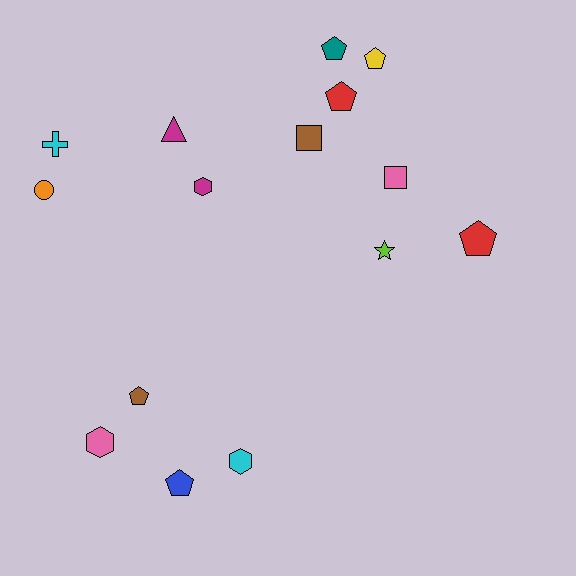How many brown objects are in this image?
There are 2 brown objects.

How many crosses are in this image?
There is 1 cross.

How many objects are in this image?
There are 15 objects.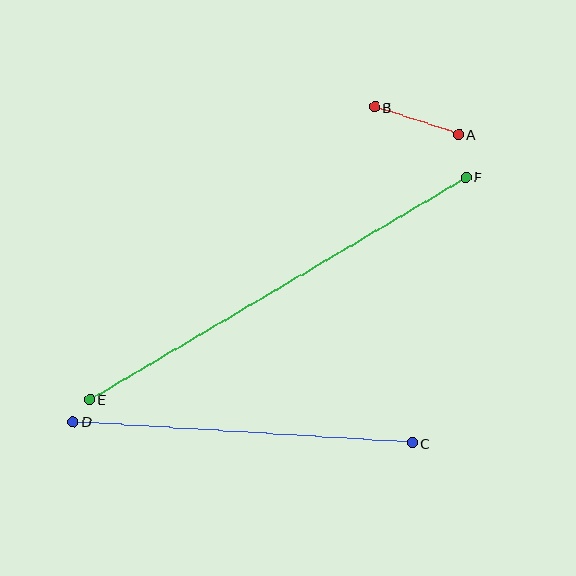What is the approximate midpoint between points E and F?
The midpoint is at approximately (278, 288) pixels.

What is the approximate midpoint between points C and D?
The midpoint is at approximately (243, 432) pixels.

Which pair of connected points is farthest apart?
Points E and F are farthest apart.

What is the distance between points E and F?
The distance is approximately 437 pixels.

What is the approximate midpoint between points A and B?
The midpoint is at approximately (417, 121) pixels.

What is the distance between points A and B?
The distance is approximately 88 pixels.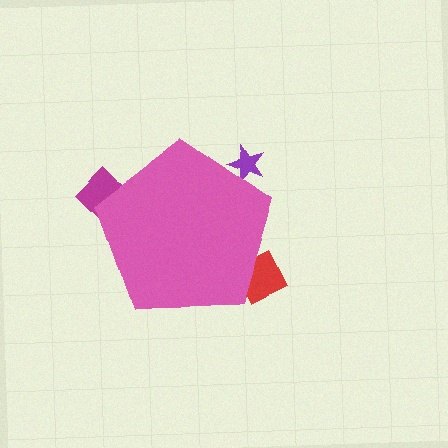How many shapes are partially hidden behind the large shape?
3 shapes are partially hidden.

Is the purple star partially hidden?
Yes, the purple star is partially hidden behind the pink pentagon.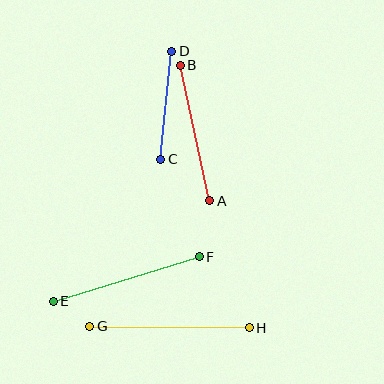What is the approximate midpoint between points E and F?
The midpoint is at approximately (126, 279) pixels.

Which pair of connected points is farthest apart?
Points G and H are farthest apart.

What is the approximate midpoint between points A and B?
The midpoint is at approximately (195, 133) pixels.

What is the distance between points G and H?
The distance is approximately 160 pixels.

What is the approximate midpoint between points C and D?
The midpoint is at approximately (166, 105) pixels.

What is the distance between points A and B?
The distance is approximately 139 pixels.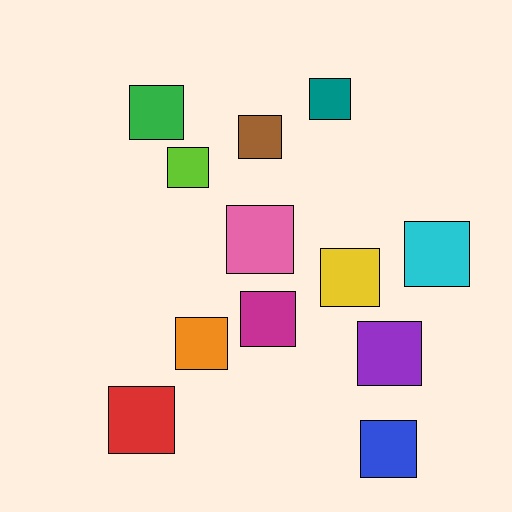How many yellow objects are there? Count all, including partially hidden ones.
There is 1 yellow object.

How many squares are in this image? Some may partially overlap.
There are 12 squares.